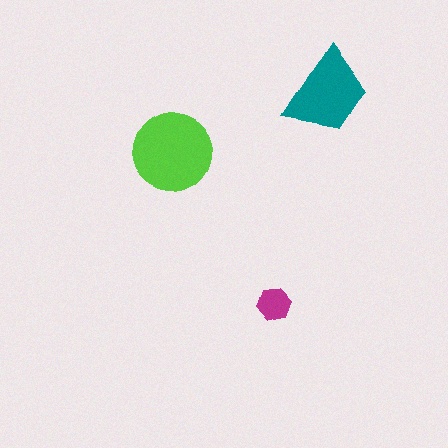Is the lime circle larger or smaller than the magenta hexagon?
Larger.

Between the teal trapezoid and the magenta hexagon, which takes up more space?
The teal trapezoid.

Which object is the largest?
The lime circle.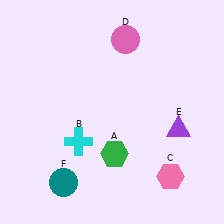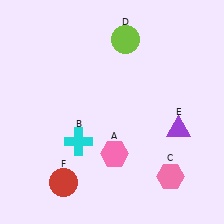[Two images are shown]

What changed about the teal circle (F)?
In Image 1, F is teal. In Image 2, it changed to red.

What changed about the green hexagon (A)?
In Image 1, A is green. In Image 2, it changed to pink.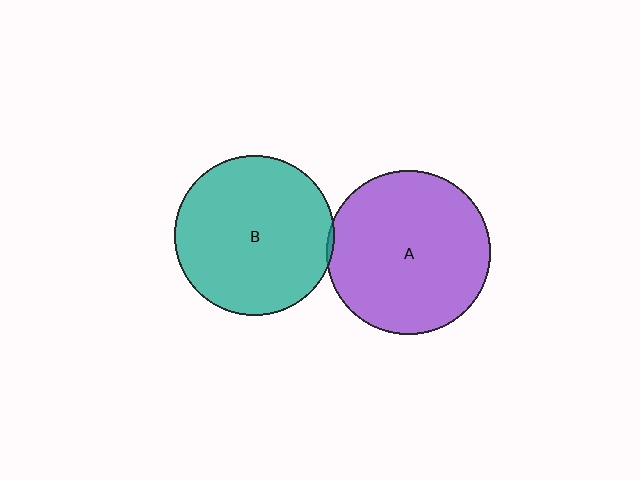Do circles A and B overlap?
Yes.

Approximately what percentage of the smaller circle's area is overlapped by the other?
Approximately 5%.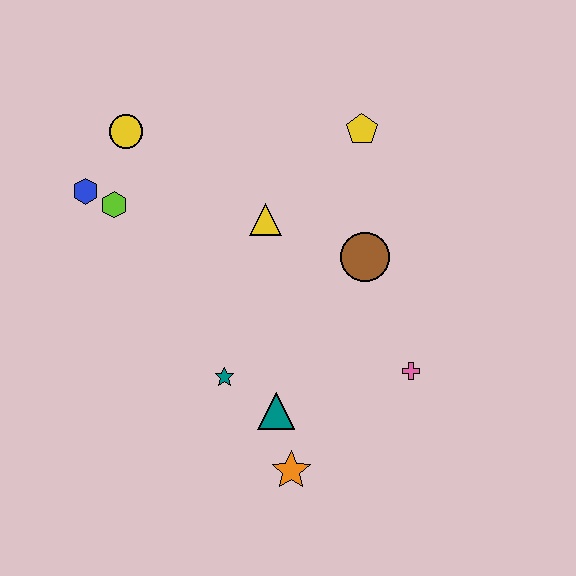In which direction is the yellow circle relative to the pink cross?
The yellow circle is to the left of the pink cross.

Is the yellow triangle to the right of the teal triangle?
No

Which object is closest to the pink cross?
The brown circle is closest to the pink cross.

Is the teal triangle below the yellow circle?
Yes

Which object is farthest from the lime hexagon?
The pink cross is farthest from the lime hexagon.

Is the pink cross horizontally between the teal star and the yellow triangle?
No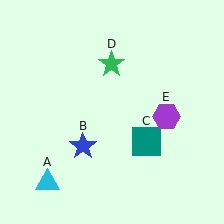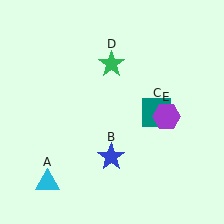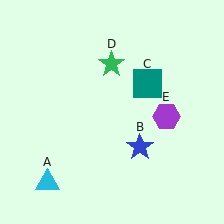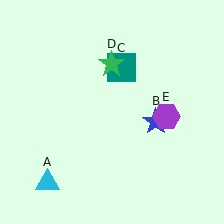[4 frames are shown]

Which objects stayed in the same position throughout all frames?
Cyan triangle (object A) and green star (object D) and purple hexagon (object E) remained stationary.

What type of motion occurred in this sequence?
The blue star (object B), teal square (object C) rotated counterclockwise around the center of the scene.